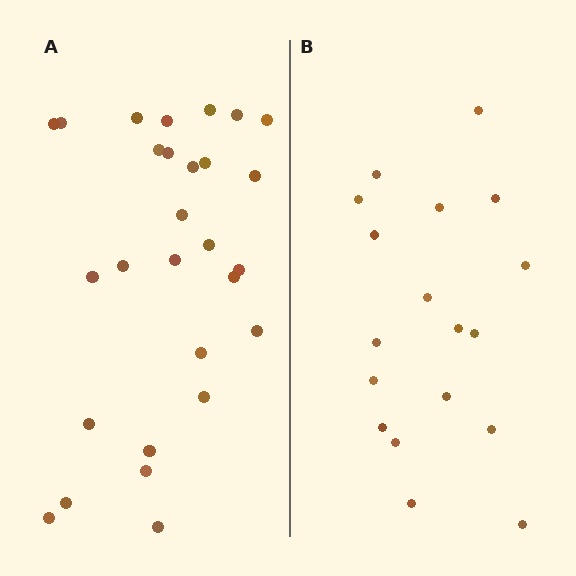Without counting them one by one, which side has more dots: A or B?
Region A (the left region) has more dots.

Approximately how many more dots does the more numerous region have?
Region A has roughly 10 or so more dots than region B.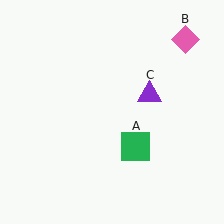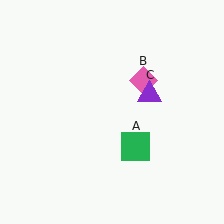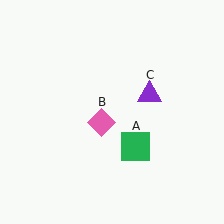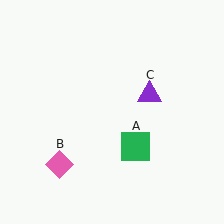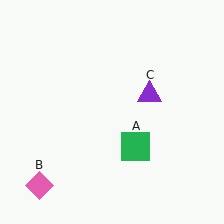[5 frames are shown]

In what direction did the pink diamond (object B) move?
The pink diamond (object B) moved down and to the left.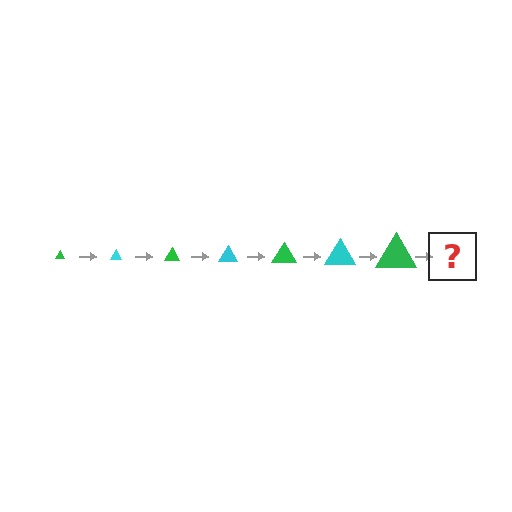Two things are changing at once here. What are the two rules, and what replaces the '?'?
The two rules are that the triangle grows larger each step and the color cycles through green and cyan. The '?' should be a cyan triangle, larger than the previous one.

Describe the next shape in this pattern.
It should be a cyan triangle, larger than the previous one.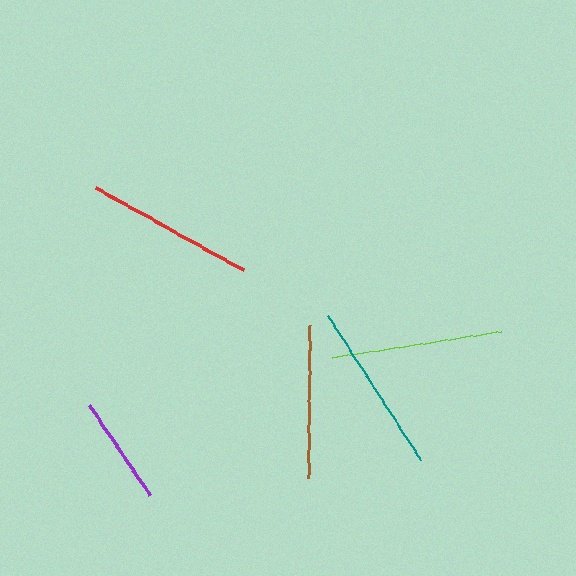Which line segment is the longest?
The teal line is the longest at approximately 172 pixels.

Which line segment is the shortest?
The purple line is the shortest at approximately 108 pixels.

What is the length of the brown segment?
The brown segment is approximately 153 pixels long.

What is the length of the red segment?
The red segment is approximately 169 pixels long.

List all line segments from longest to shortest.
From longest to shortest: teal, lime, red, brown, purple.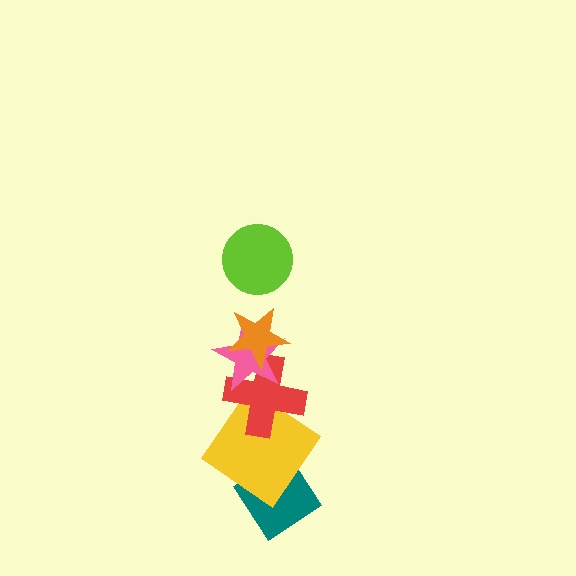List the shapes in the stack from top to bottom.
From top to bottom: the lime circle, the orange star, the pink star, the red cross, the yellow diamond, the teal diamond.